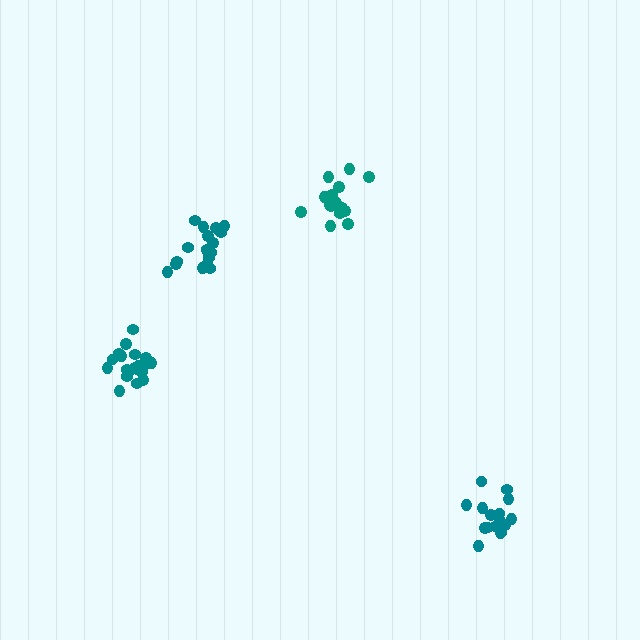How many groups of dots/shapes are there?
There are 4 groups.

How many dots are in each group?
Group 1: 16 dots, Group 2: 15 dots, Group 3: 18 dots, Group 4: 20 dots (69 total).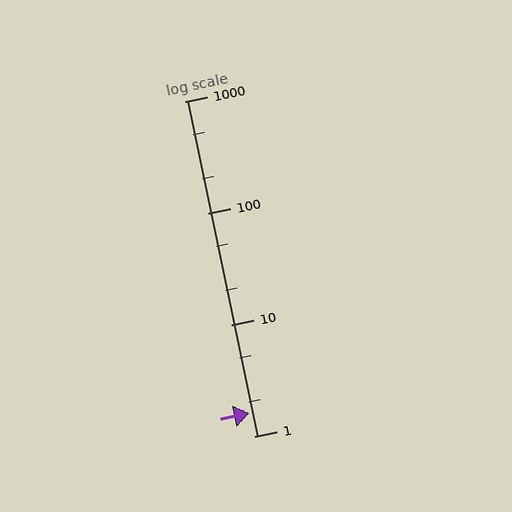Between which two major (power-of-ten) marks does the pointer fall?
The pointer is between 1 and 10.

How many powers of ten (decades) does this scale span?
The scale spans 3 decades, from 1 to 1000.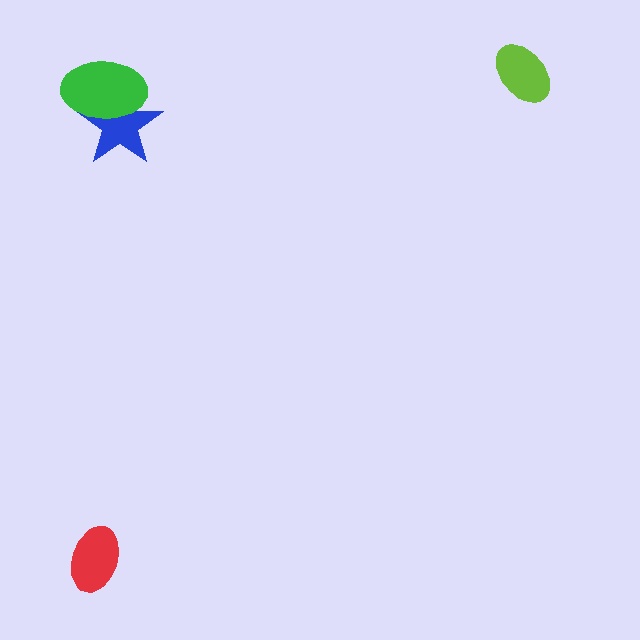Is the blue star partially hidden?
Yes, it is partially covered by another shape.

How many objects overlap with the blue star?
1 object overlaps with the blue star.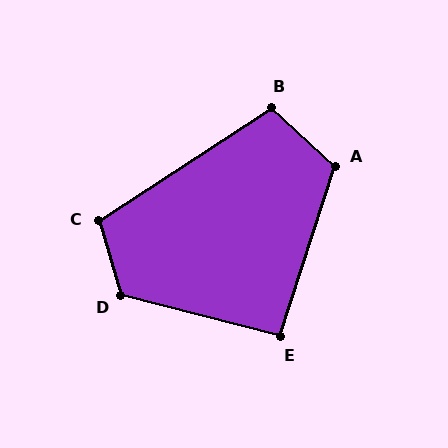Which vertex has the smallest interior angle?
E, at approximately 94 degrees.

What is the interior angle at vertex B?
Approximately 104 degrees (obtuse).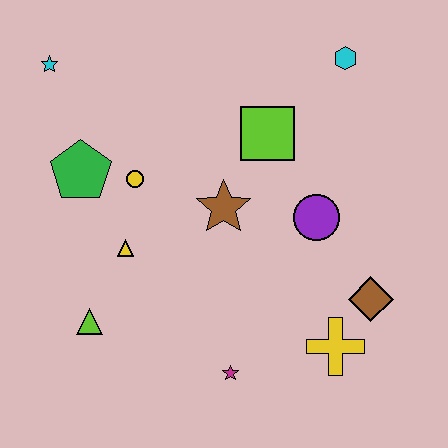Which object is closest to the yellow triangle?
The yellow circle is closest to the yellow triangle.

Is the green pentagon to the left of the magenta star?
Yes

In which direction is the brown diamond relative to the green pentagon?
The brown diamond is to the right of the green pentagon.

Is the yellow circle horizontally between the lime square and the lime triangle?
Yes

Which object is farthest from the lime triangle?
The cyan hexagon is farthest from the lime triangle.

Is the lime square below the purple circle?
No